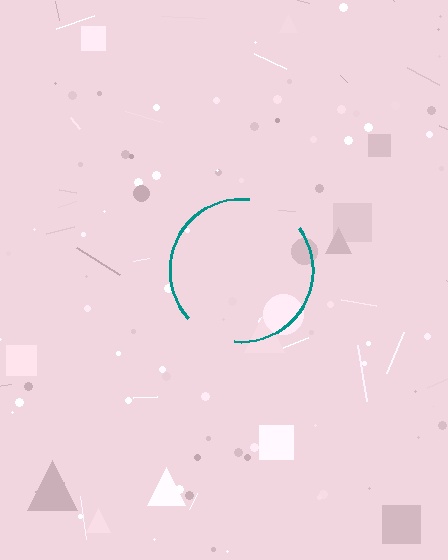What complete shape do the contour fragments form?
The contour fragments form a circle.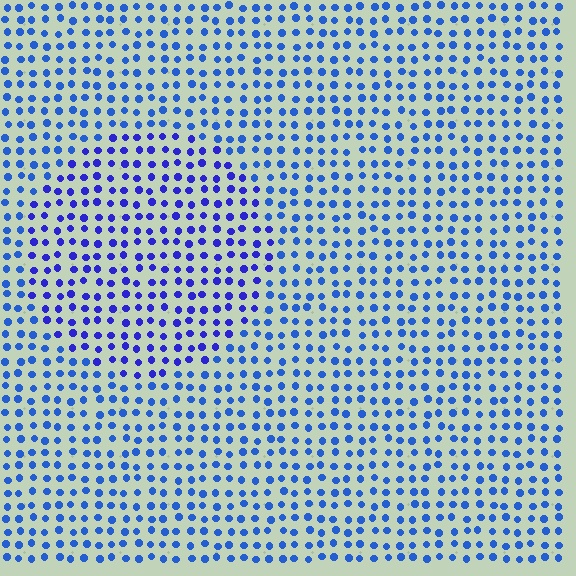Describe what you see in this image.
The image is filled with small blue elements in a uniform arrangement. A circle-shaped region is visible where the elements are tinted to a slightly different hue, forming a subtle color boundary.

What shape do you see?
I see a circle.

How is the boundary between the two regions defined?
The boundary is defined purely by a slight shift in hue (about 23 degrees). Spacing, size, and orientation are identical on both sides.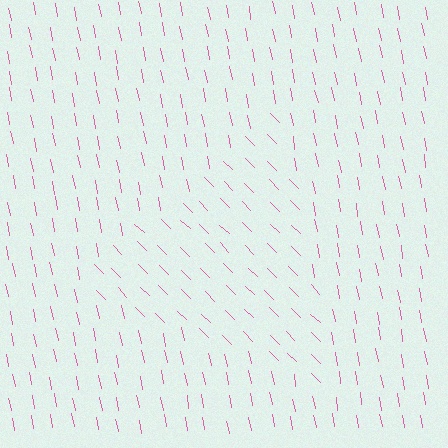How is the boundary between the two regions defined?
The boundary is defined purely by a change in line orientation (approximately 33 degrees difference). All lines are the same color and thickness.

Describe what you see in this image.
The image is filled with small pink line segments. A triangle region in the image has lines oriented differently from the surrounding lines, creating a visible texture boundary.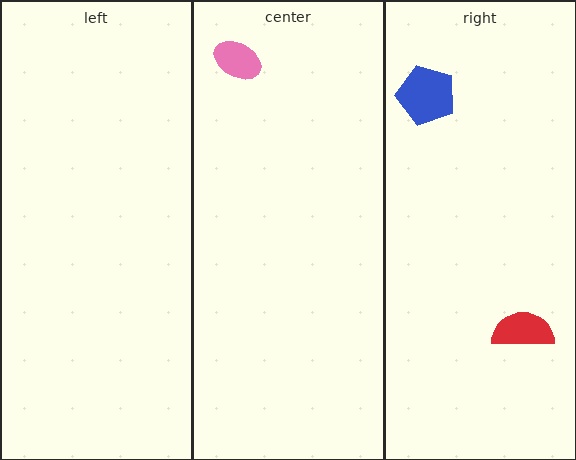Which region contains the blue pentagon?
The right region.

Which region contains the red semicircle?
The right region.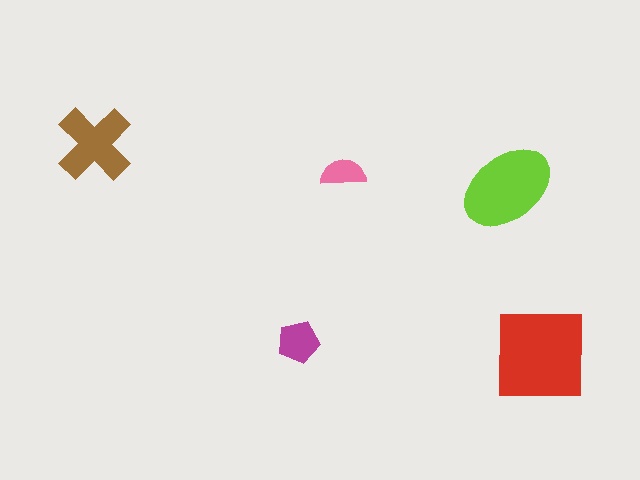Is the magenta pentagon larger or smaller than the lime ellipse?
Smaller.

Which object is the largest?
The red square.